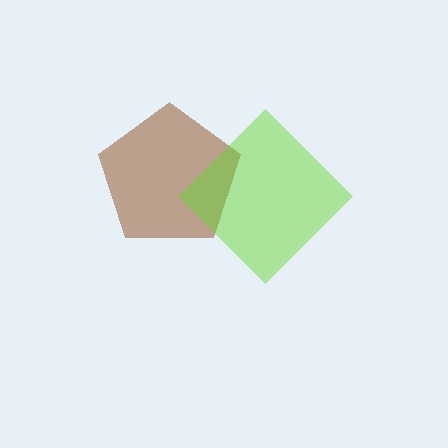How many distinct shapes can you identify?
There are 2 distinct shapes: a brown pentagon, a lime diamond.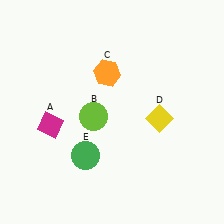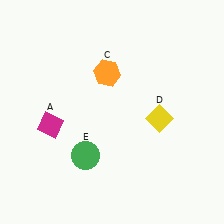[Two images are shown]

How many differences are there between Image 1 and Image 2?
There is 1 difference between the two images.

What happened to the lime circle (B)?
The lime circle (B) was removed in Image 2. It was in the bottom-left area of Image 1.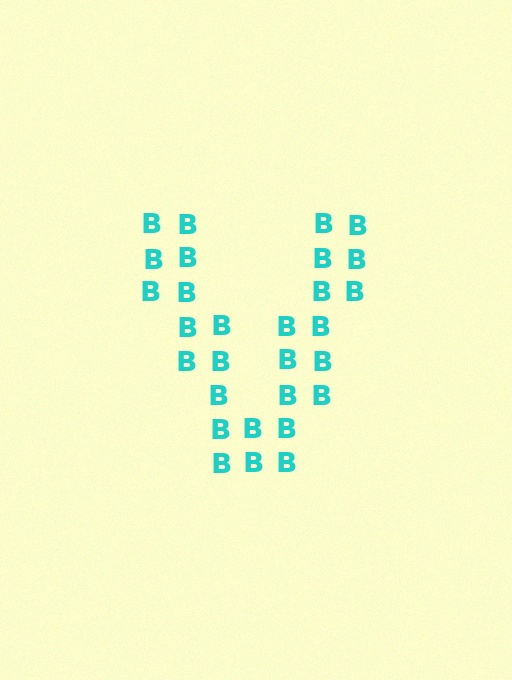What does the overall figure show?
The overall figure shows the letter V.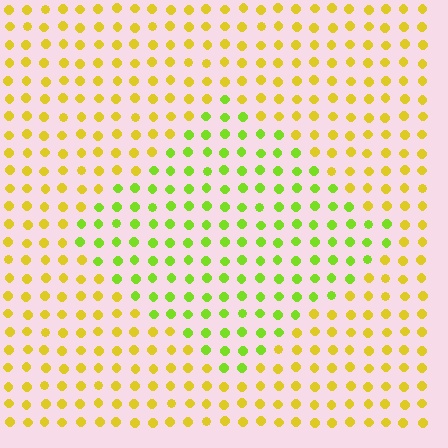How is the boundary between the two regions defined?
The boundary is defined purely by a slight shift in hue (about 40 degrees). Spacing, size, and orientation are identical on both sides.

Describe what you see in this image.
The image is filled with small yellow elements in a uniform arrangement. A diamond-shaped region is visible where the elements are tinted to a slightly different hue, forming a subtle color boundary.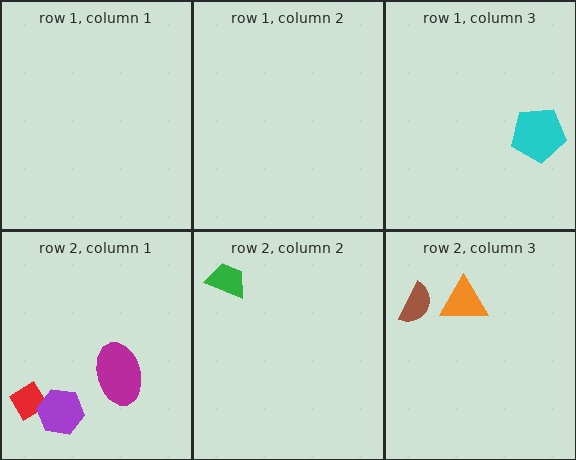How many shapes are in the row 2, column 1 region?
3.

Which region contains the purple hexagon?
The row 2, column 1 region.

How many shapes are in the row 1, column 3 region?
1.